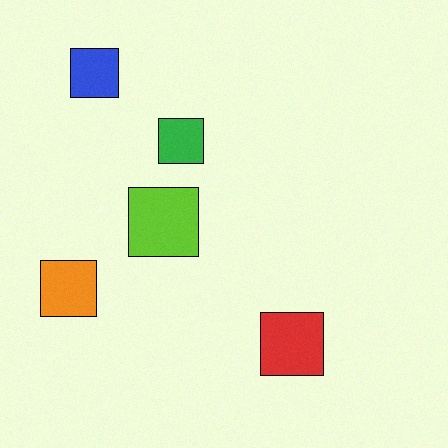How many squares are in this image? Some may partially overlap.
There are 5 squares.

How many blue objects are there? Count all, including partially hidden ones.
There is 1 blue object.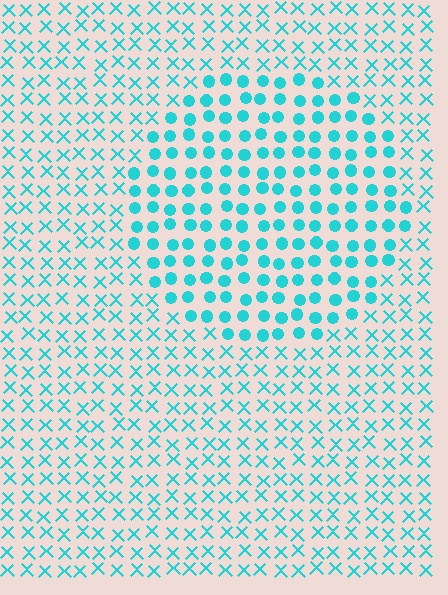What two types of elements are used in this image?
The image uses circles inside the circle region and X marks outside it.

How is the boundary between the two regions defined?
The boundary is defined by a change in element shape: circles inside vs. X marks outside. All elements share the same color and spacing.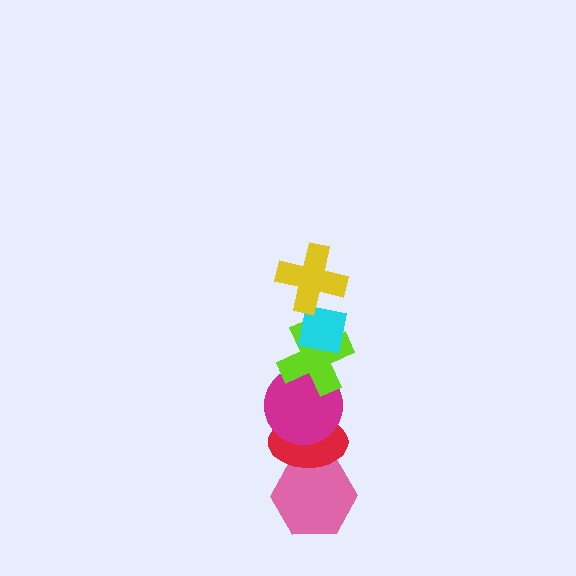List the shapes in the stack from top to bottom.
From top to bottom: the yellow cross, the cyan square, the lime cross, the magenta circle, the red ellipse, the pink hexagon.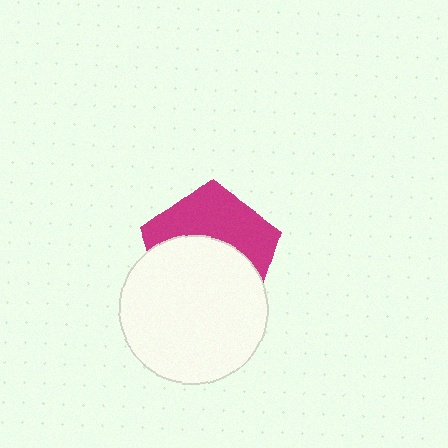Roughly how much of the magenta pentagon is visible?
About half of it is visible (roughly 45%).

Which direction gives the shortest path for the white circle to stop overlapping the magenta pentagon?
Moving down gives the shortest separation.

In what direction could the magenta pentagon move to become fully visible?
The magenta pentagon could move up. That would shift it out from behind the white circle entirely.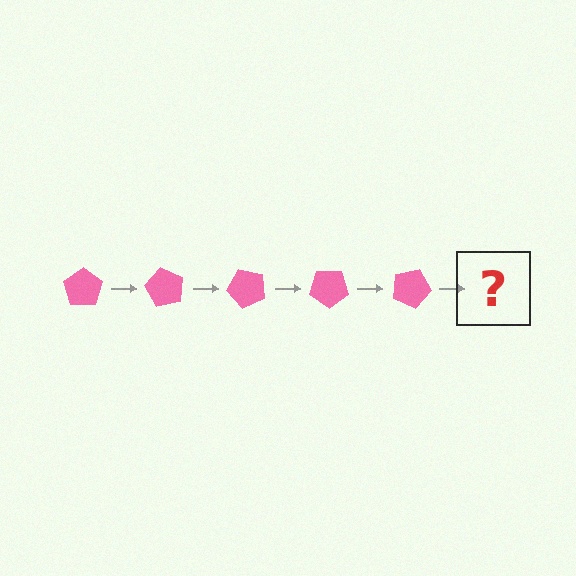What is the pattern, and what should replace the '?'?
The pattern is that the pentagon rotates 60 degrees each step. The '?' should be a pink pentagon rotated 300 degrees.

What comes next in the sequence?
The next element should be a pink pentagon rotated 300 degrees.